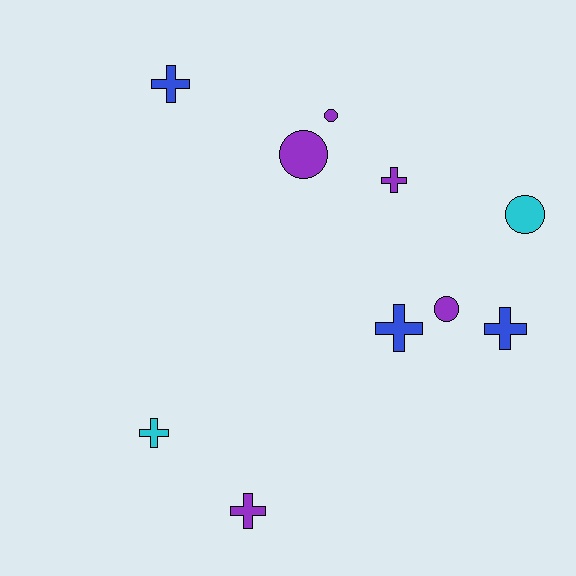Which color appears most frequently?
Purple, with 5 objects.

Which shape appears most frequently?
Cross, with 6 objects.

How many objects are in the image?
There are 10 objects.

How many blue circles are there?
There are no blue circles.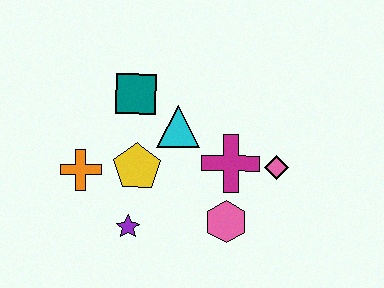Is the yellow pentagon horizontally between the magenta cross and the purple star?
Yes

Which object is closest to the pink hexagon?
The magenta cross is closest to the pink hexagon.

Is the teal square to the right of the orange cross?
Yes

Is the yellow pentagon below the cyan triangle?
Yes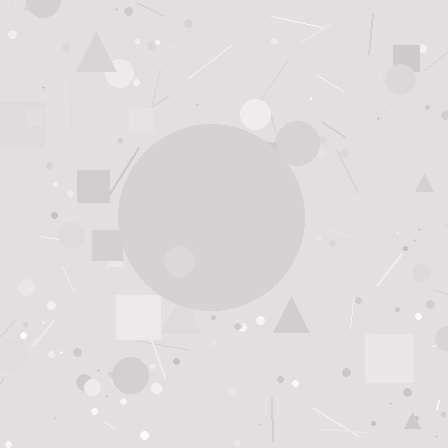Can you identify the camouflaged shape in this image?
The camouflaged shape is a circle.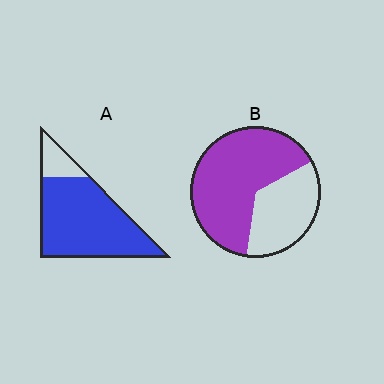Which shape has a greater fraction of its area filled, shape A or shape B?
Shape A.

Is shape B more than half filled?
Yes.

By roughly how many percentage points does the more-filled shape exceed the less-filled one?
By roughly 20 percentage points (A over B).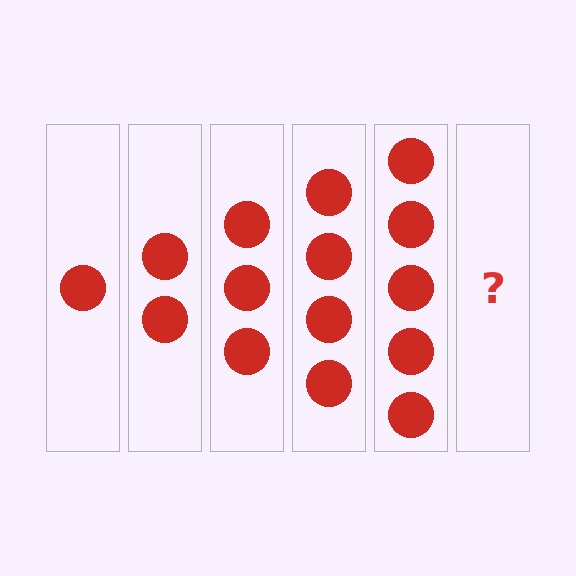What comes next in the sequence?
The next element should be 6 circles.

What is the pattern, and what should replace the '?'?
The pattern is that each step adds one more circle. The '?' should be 6 circles.